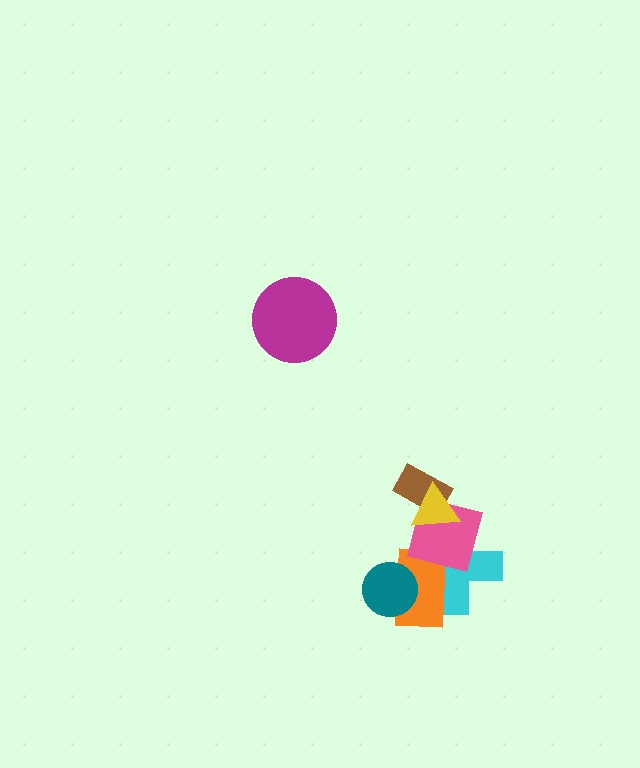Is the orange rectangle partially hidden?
Yes, it is partially covered by another shape.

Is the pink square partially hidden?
Yes, it is partially covered by another shape.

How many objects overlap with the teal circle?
2 objects overlap with the teal circle.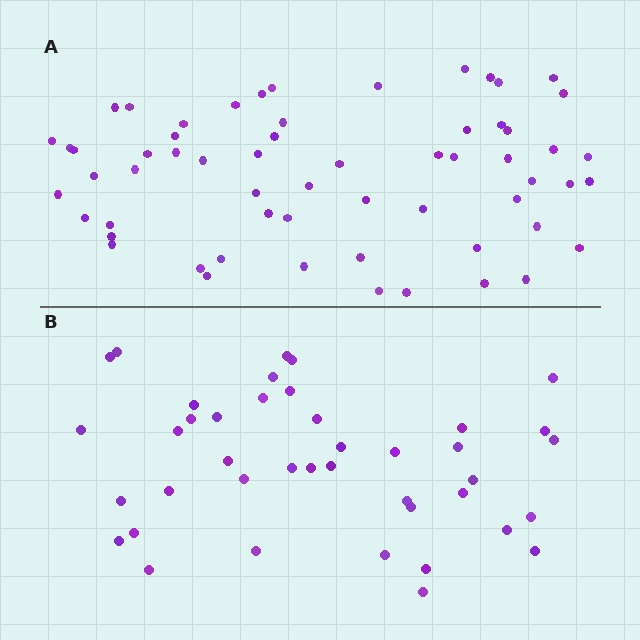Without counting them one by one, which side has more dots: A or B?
Region A (the top region) has more dots.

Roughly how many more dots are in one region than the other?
Region A has approximately 20 more dots than region B.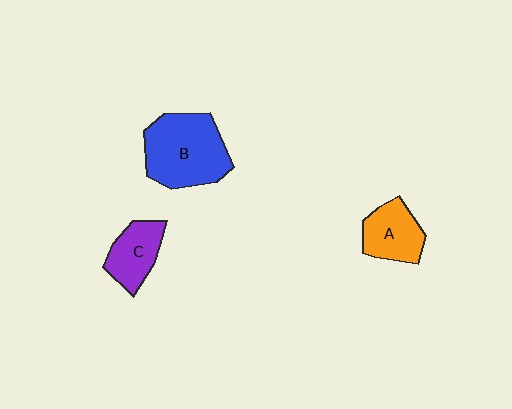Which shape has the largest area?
Shape B (blue).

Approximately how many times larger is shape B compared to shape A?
Approximately 1.8 times.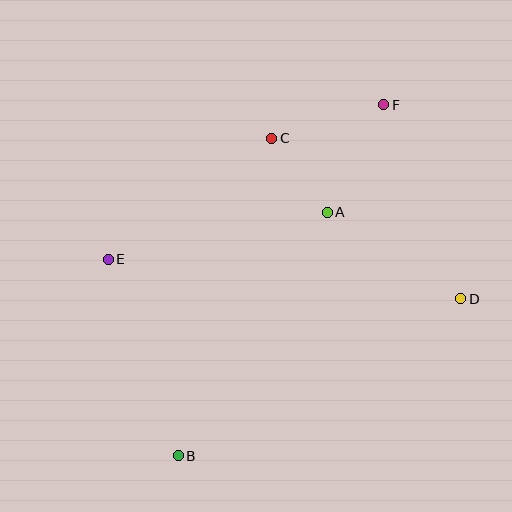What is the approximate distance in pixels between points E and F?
The distance between E and F is approximately 316 pixels.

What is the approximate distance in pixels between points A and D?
The distance between A and D is approximately 159 pixels.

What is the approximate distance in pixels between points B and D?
The distance between B and D is approximately 323 pixels.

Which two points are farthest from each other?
Points B and F are farthest from each other.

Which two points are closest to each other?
Points A and C are closest to each other.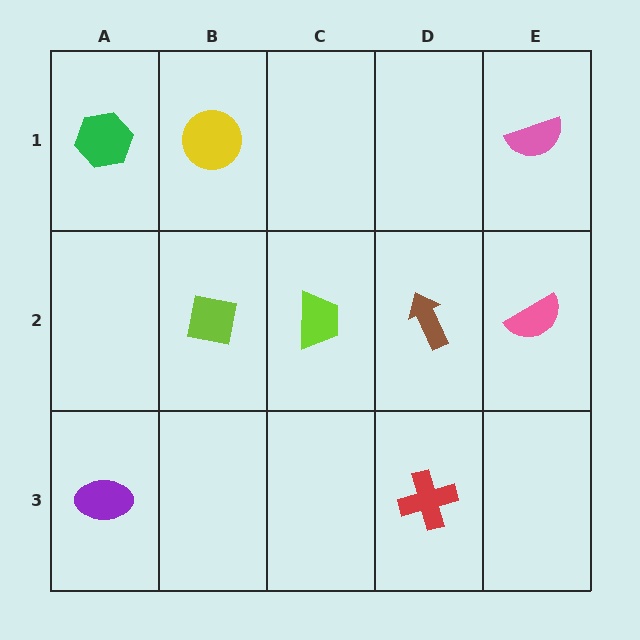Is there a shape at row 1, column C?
No, that cell is empty.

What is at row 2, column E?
A pink semicircle.